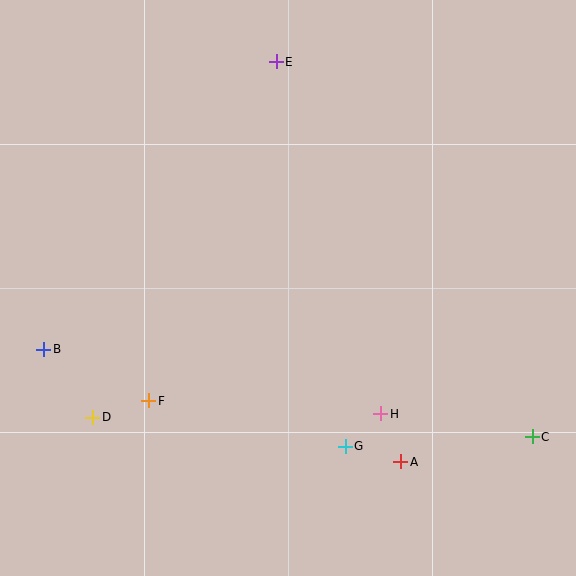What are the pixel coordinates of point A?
Point A is at (401, 462).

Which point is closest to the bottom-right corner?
Point C is closest to the bottom-right corner.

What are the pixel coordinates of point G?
Point G is at (345, 446).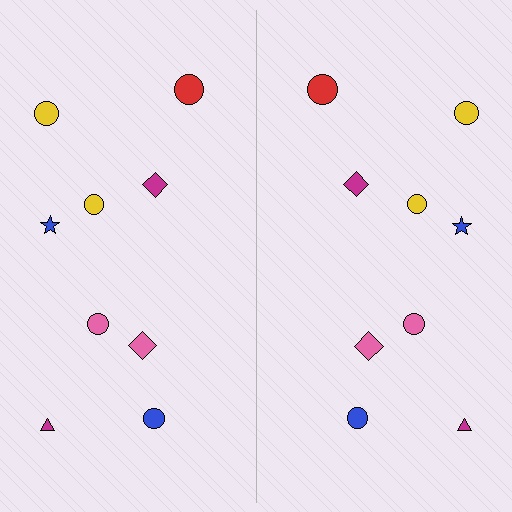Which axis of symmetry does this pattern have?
The pattern has a vertical axis of symmetry running through the center of the image.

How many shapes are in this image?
There are 18 shapes in this image.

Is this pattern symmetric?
Yes, this pattern has bilateral (reflection) symmetry.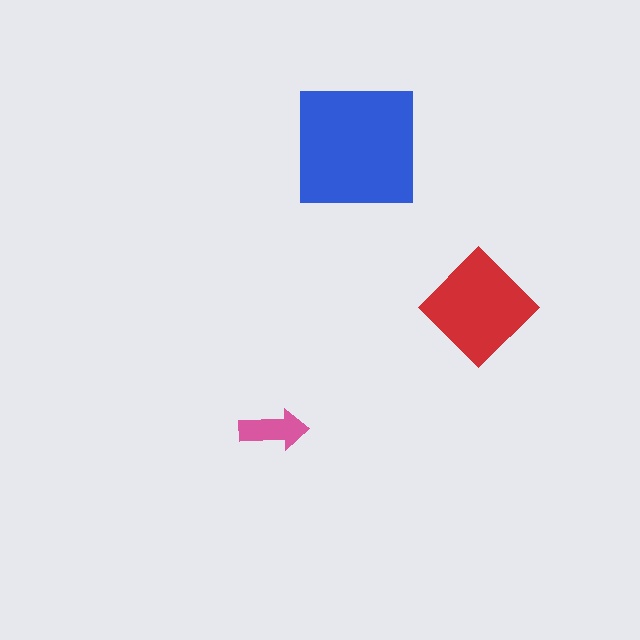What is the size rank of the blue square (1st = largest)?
1st.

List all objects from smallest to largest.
The pink arrow, the red diamond, the blue square.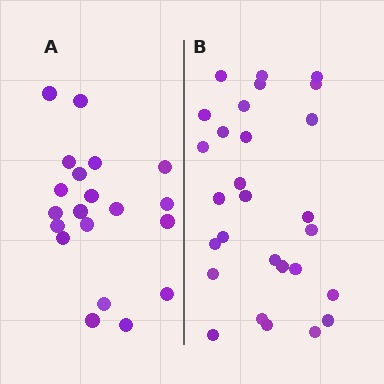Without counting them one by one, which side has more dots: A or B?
Region B (the right region) has more dots.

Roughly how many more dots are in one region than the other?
Region B has roughly 8 or so more dots than region A.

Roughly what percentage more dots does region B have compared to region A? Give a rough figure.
About 40% more.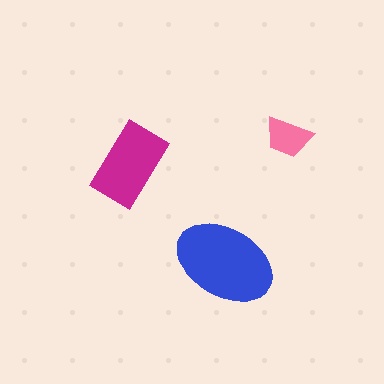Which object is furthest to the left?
The magenta rectangle is leftmost.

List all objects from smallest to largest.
The pink trapezoid, the magenta rectangle, the blue ellipse.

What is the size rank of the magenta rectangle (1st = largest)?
2nd.